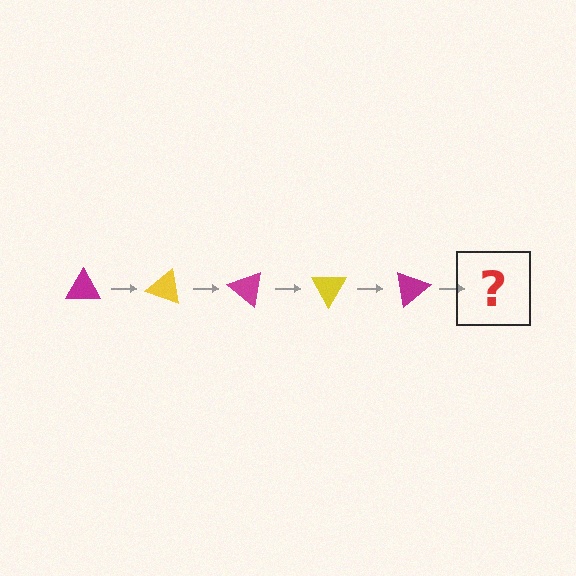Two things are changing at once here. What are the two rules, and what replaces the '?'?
The two rules are that it rotates 20 degrees each step and the color cycles through magenta and yellow. The '?' should be a yellow triangle, rotated 100 degrees from the start.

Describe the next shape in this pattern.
It should be a yellow triangle, rotated 100 degrees from the start.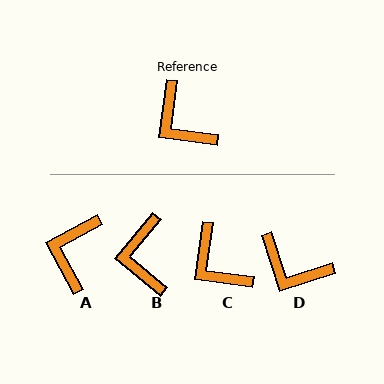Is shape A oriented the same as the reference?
No, it is off by about 54 degrees.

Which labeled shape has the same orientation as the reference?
C.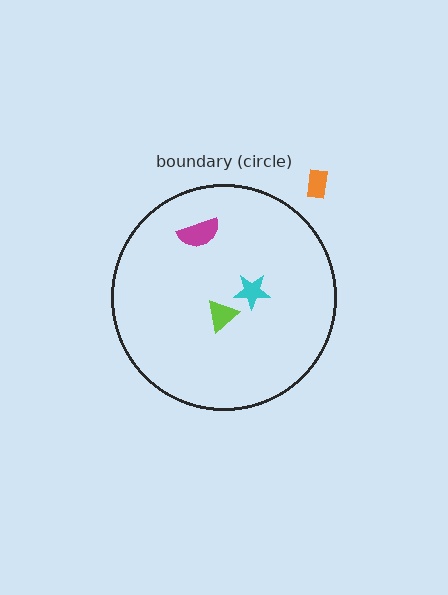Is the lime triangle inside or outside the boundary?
Inside.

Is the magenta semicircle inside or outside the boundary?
Inside.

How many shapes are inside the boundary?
3 inside, 1 outside.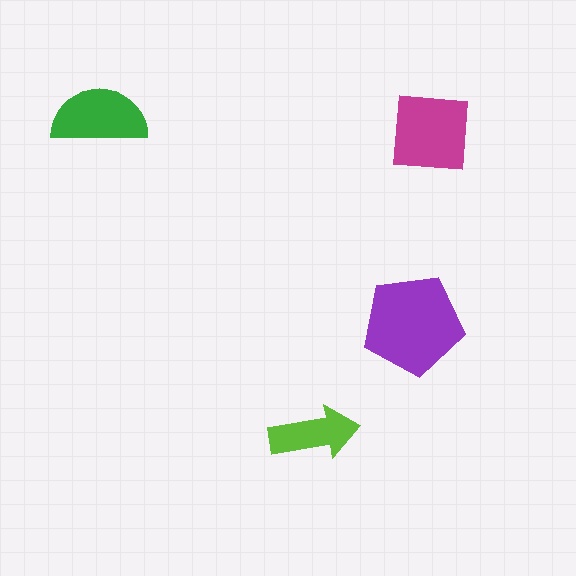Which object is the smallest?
The lime arrow.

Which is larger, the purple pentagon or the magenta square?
The purple pentagon.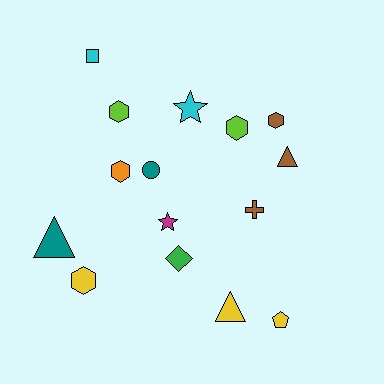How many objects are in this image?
There are 15 objects.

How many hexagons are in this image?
There are 5 hexagons.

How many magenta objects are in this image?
There is 1 magenta object.